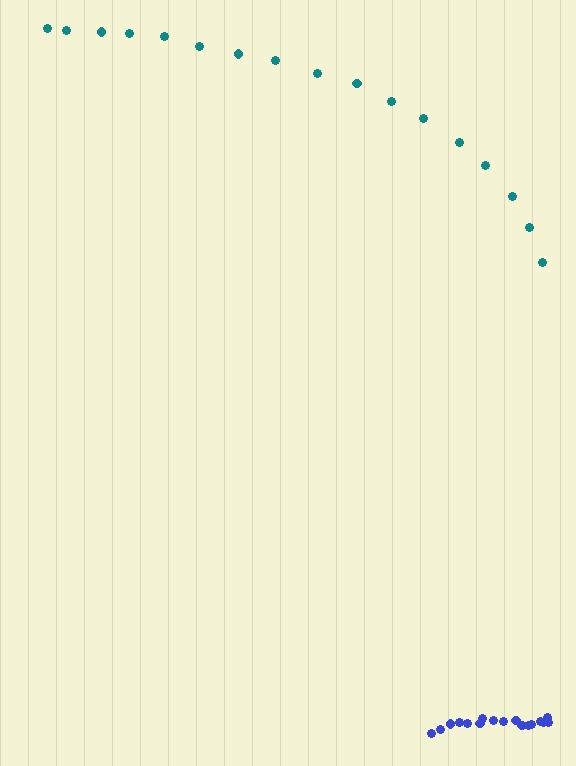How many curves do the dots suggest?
There are 2 distinct paths.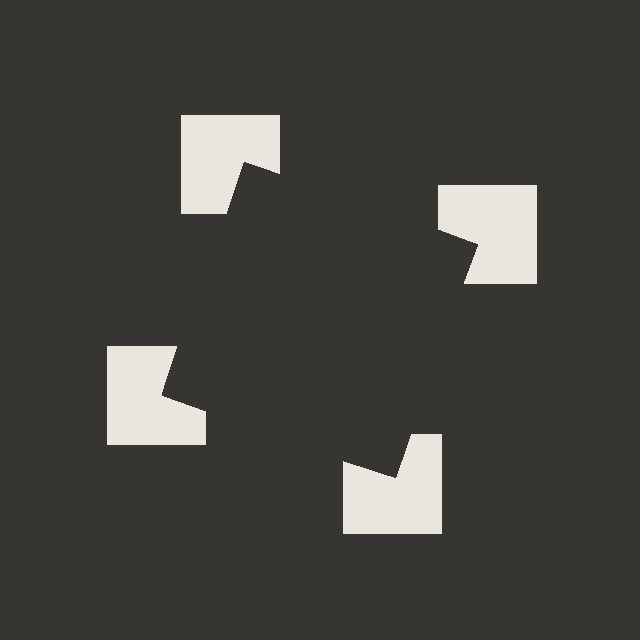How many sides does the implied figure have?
4 sides.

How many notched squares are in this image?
There are 4 — one at each vertex of the illusory square.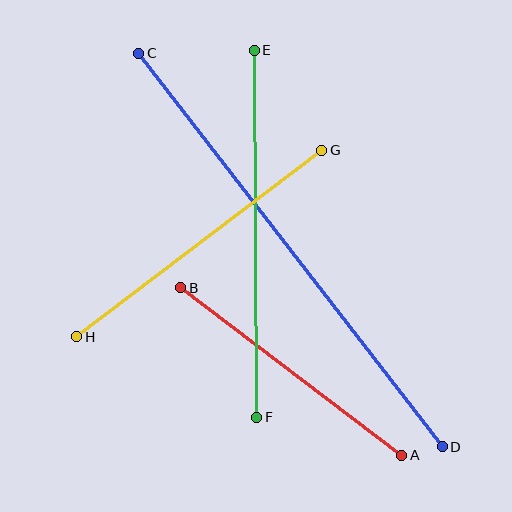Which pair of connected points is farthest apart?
Points C and D are farthest apart.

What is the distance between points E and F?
The distance is approximately 367 pixels.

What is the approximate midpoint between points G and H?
The midpoint is at approximately (199, 243) pixels.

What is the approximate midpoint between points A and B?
The midpoint is at approximately (291, 371) pixels.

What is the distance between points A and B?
The distance is approximately 277 pixels.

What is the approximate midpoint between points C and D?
The midpoint is at approximately (291, 250) pixels.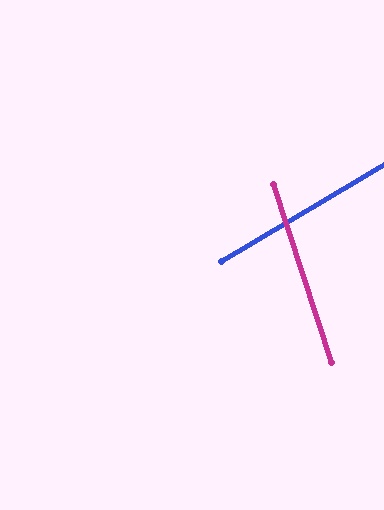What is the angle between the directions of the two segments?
Approximately 77 degrees.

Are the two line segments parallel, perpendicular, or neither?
Neither parallel nor perpendicular — they differ by about 77°.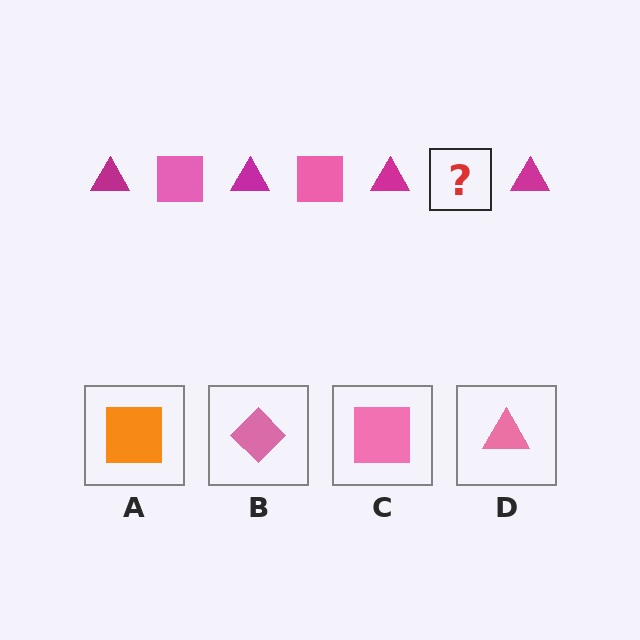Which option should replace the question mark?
Option C.